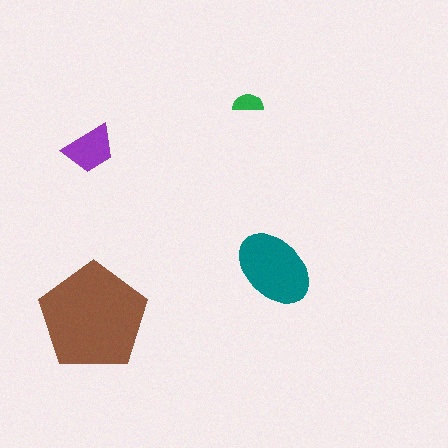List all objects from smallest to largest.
The green semicircle, the purple trapezoid, the teal ellipse, the brown pentagon.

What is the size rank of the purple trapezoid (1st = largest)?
3rd.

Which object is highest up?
The green semicircle is topmost.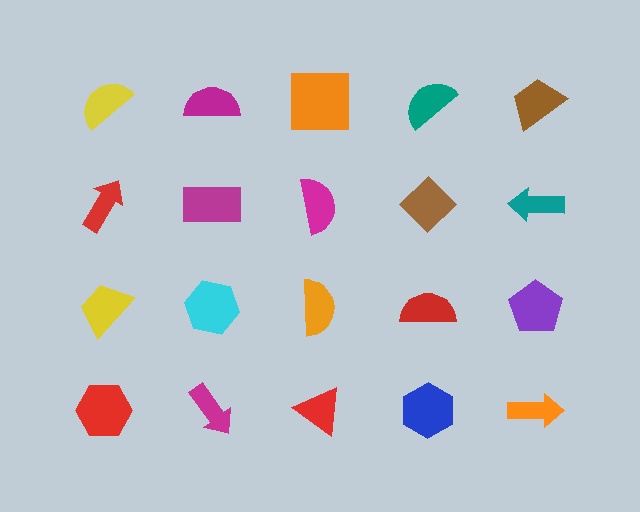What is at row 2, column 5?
A teal arrow.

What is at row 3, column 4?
A red semicircle.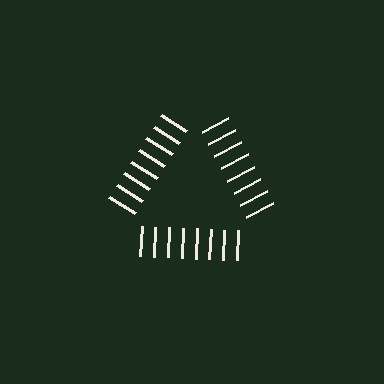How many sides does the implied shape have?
3 sides — the line-ends trace a triangle.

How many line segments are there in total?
24 — 8 along each of the 3 edges.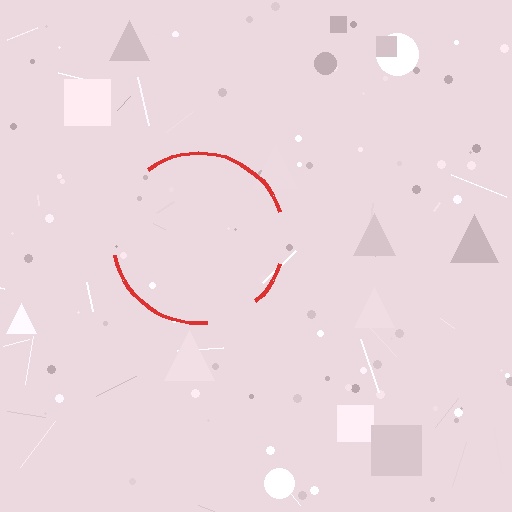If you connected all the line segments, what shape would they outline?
They would outline a circle.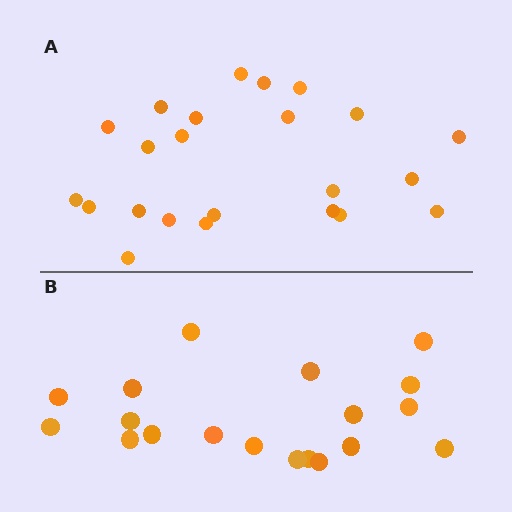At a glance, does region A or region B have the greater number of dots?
Region A (the top region) has more dots.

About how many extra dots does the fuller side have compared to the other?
Region A has about 4 more dots than region B.